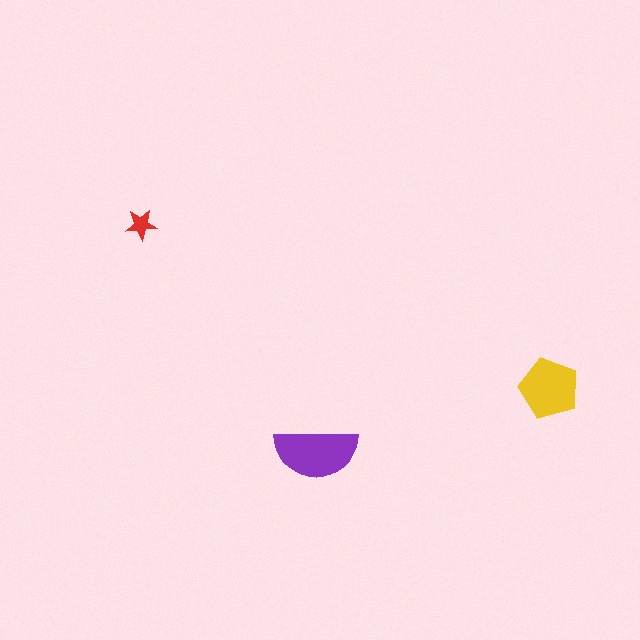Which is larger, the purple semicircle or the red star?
The purple semicircle.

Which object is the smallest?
The red star.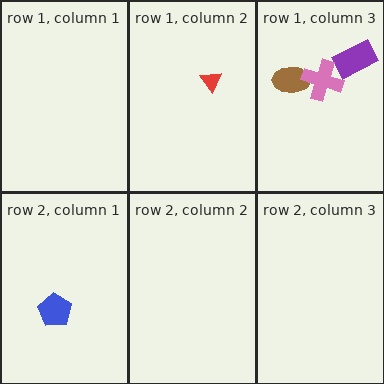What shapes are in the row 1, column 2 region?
The red triangle.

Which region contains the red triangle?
The row 1, column 2 region.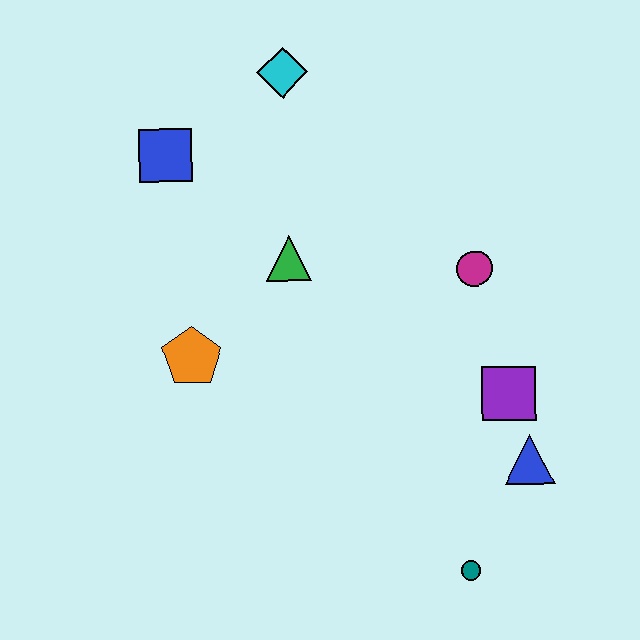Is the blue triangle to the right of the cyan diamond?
Yes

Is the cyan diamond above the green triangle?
Yes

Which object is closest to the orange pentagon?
The green triangle is closest to the orange pentagon.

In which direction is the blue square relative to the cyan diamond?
The blue square is to the left of the cyan diamond.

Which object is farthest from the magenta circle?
The blue square is farthest from the magenta circle.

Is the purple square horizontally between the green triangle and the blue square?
No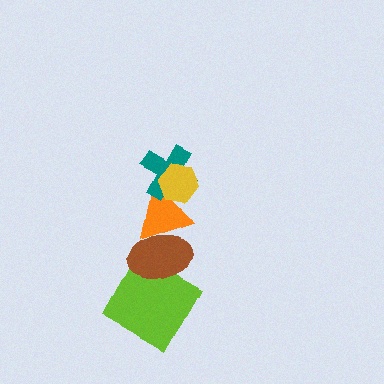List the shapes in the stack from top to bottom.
From top to bottom: the yellow hexagon, the teal cross, the orange triangle, the brown ellipse, the lime square.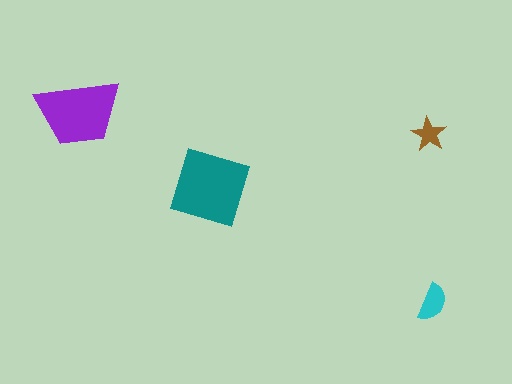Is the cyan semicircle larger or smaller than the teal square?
Smaller.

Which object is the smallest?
The brown star.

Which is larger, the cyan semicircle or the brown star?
The cyan semicircle.